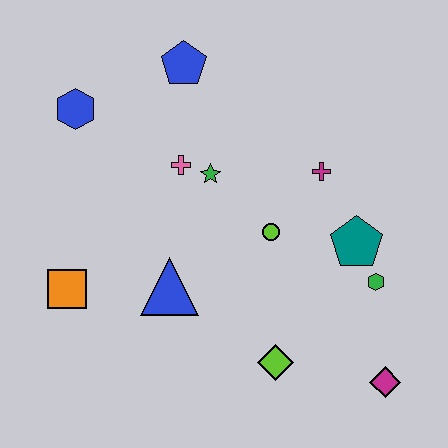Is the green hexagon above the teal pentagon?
No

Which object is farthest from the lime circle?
The blue hexagon is farthest from the lime circle.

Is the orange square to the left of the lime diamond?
Yes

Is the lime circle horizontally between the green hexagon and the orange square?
Yes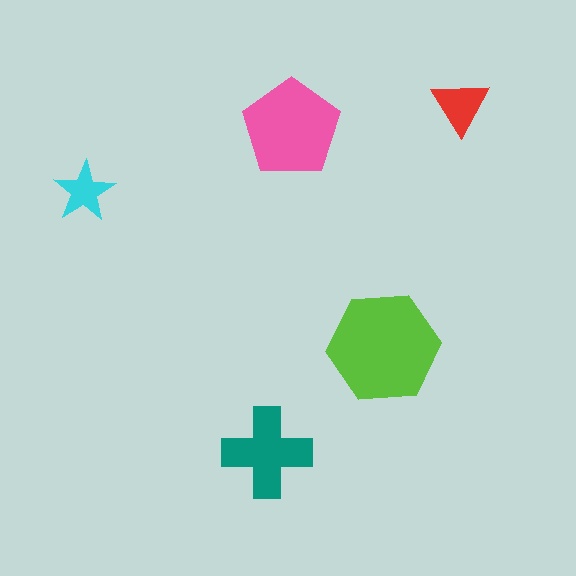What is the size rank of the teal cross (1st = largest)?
3rd.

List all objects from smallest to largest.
The cyan star, the red triangle, the teal cross, the pink pentagon, the lime hexagon.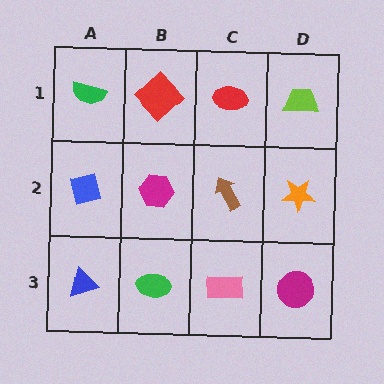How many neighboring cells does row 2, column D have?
3.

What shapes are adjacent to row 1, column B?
A magenta hexagon (row 2, column B), a green semicircle (row 1, column A), a red ellipse (row 1, column C).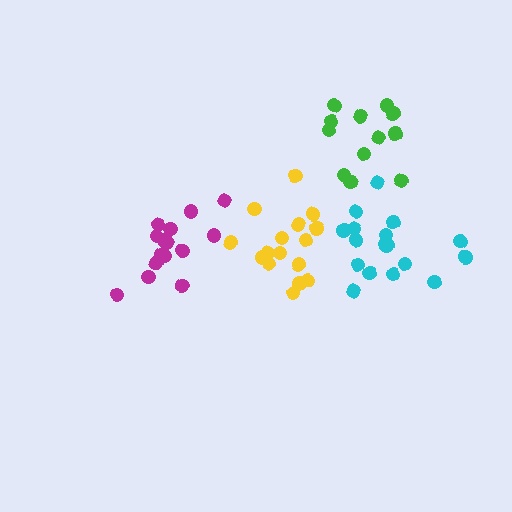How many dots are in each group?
Group 1: 12 dots, Group 2: 16 dots, Group 3: 17 dots, Group 4: 16 dots (61 total).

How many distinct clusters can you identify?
There are 4 distinct clusters.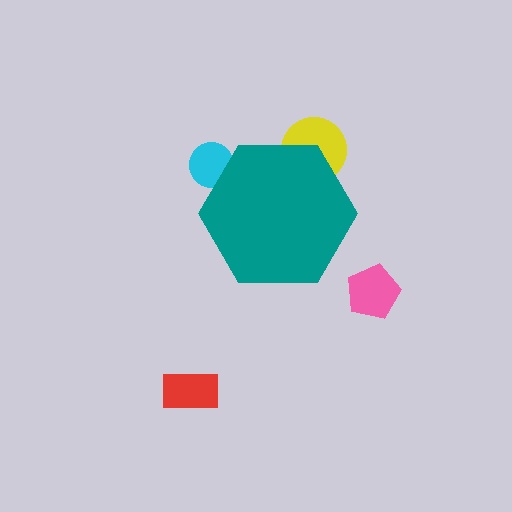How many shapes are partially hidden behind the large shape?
2 shapes are partially hidden.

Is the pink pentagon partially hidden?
No, the pink pentagon is fully visible.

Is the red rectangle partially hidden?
No, the red rectangle is fully visible.